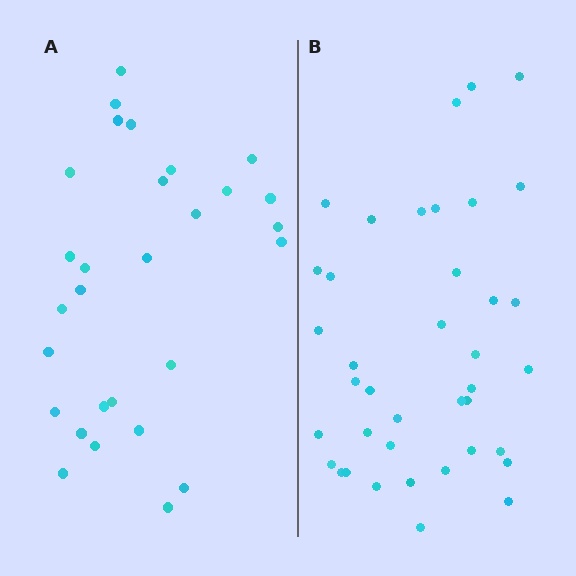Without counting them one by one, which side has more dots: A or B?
Region B (the right region) has more dots.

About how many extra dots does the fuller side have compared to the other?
Region B has roughly 10 or so more dots than region A.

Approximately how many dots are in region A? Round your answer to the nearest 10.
About 30 dots. (The exact count is 29, which rounds to 30.)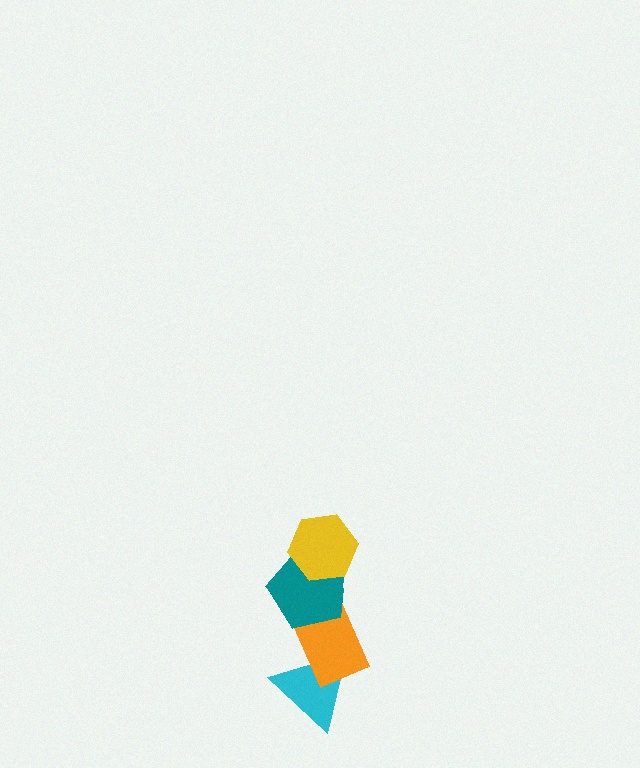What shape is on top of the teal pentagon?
The yellow hexagon is on top of the teal pentagon.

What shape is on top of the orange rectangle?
The teal pentagon is on top of the orange rectangle.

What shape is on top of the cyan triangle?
The orange rectangle is on top of the cyan triangle.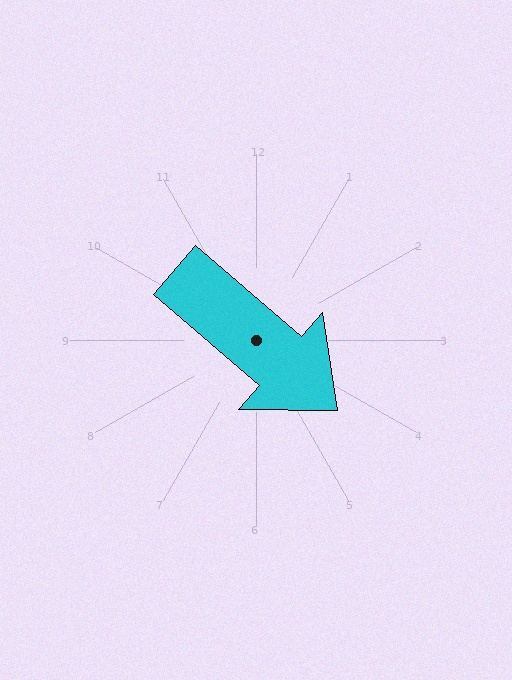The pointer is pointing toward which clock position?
Roughly 4 o'clock.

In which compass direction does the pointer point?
Southeast.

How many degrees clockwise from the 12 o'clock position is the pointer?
Approximately 131 degrees.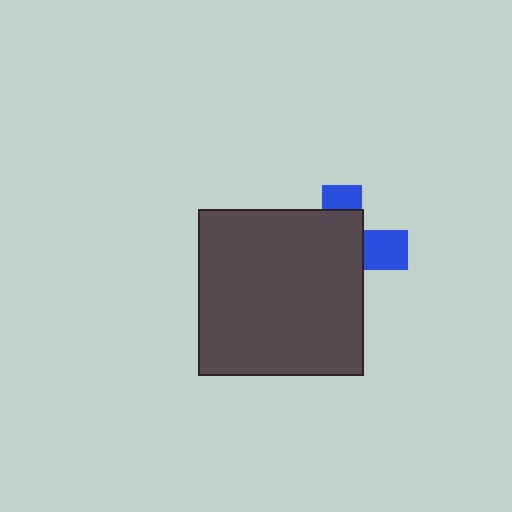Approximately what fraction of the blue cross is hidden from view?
Roughly 69% of the blue cross is hidden behind the dark gray square.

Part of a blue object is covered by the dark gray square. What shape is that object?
It is a cross.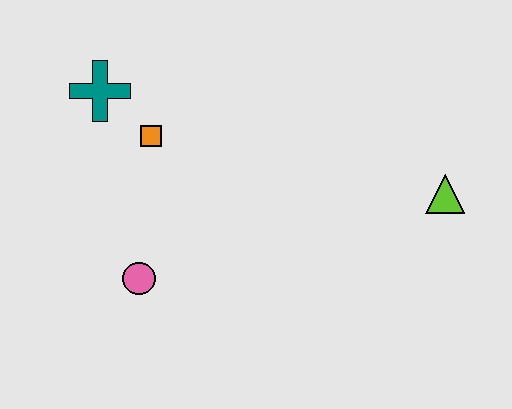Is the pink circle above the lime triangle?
No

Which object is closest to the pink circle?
The orange square is closest to the pink circle.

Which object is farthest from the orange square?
The lime triangle is farthest from the orange square.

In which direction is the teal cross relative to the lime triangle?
The teal cross is to the left of the lime triangle.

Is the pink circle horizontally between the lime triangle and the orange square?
No